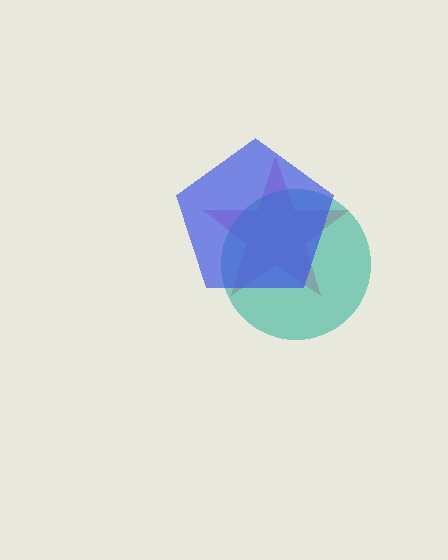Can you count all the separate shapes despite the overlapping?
Yes, there are 3 separate shapes.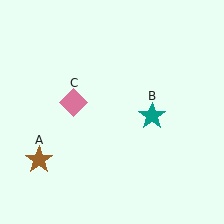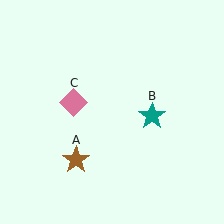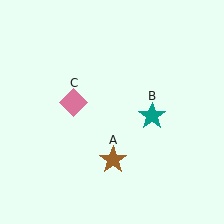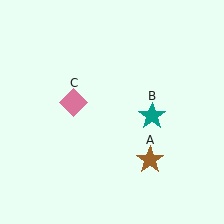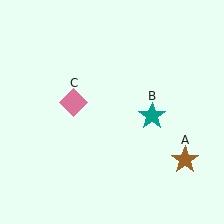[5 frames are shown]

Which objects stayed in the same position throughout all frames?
Teal star (object B) and pink diamond (object C) remained stationary.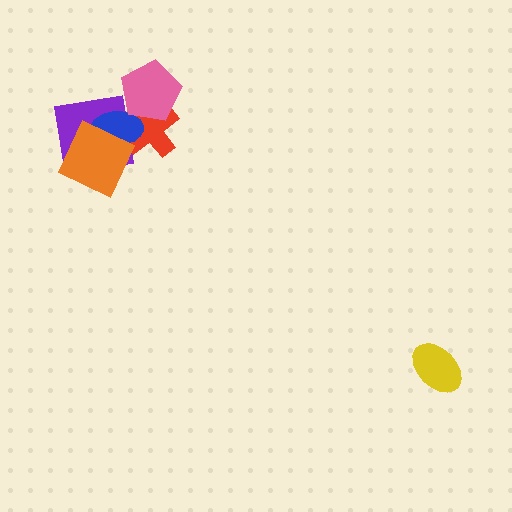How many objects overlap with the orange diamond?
3 objects overlap with the orange diamond.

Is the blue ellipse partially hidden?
Yes, it is partially covered by another shape.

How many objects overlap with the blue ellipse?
4 objects overlap with the blue ellipse.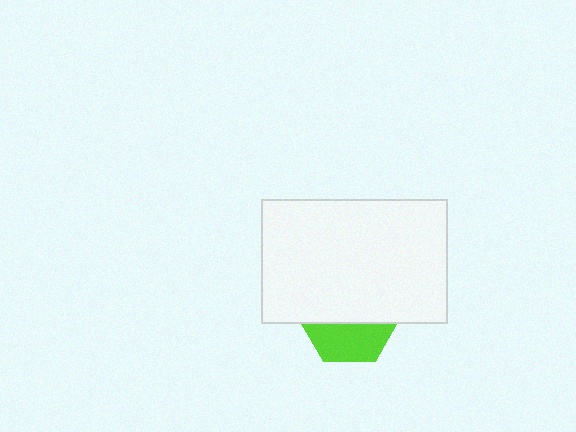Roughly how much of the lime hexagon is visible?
A small part of it is visible (roughly 39%).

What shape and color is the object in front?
The object in front is a white rectangle.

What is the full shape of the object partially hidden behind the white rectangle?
The partially hidden object is a lime hexagon.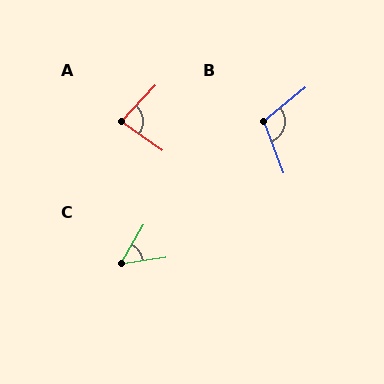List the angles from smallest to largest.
C (51°), A (82°), B (108°).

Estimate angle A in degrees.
Approximately 82 degrees.